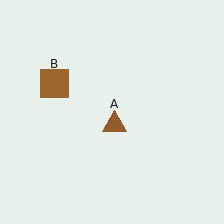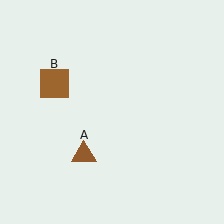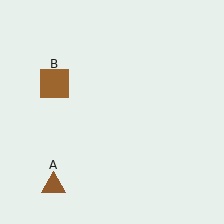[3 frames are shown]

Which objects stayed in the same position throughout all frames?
Brown square (object B) remained stationary.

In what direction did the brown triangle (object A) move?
The brown triangle (object A) moved down and to the left.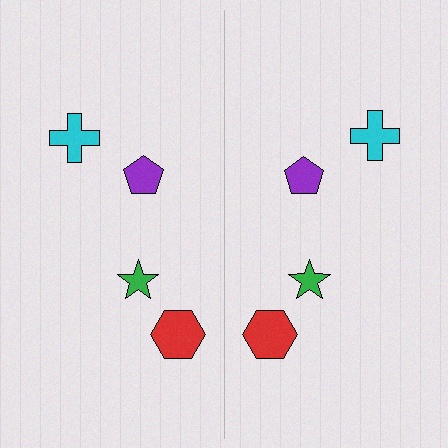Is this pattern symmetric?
Yes, this pattern has bilateral (reflection) symmetry.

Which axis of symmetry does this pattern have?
The pattern has a vertical axis of symmetry running through the center of the image.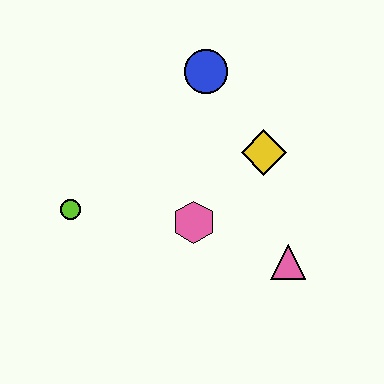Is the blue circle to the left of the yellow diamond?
Yes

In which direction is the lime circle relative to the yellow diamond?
The lime circle is to the left of the yellow diamond.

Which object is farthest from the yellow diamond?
The lime circle is farthest from the yellow diamond.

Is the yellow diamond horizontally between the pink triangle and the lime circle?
Yes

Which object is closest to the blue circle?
The yellow diamond is closest to the blue circle.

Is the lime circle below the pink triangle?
No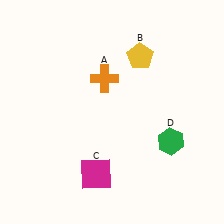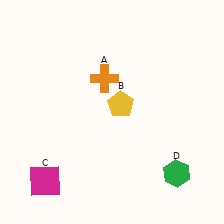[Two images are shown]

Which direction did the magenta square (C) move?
The magenta square (C) moved left.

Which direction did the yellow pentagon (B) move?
The yellow pentagon (B) moved down.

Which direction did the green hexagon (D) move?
The green hexagon (D) moved down.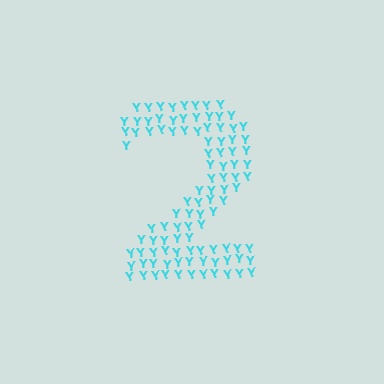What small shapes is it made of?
It is made of small letter Y's.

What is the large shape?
The large shape is the digit 2.